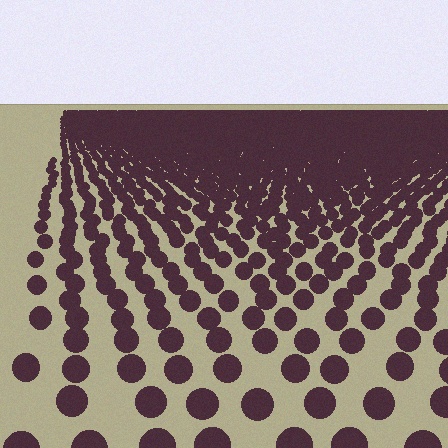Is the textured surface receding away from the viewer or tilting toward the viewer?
The surface is receding away from the viewer. Texture elements get smaller and denser toward the top.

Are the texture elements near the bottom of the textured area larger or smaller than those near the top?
Larger. Near the bottom, elements are closer to the viewer and appear at a bigger on-screen size.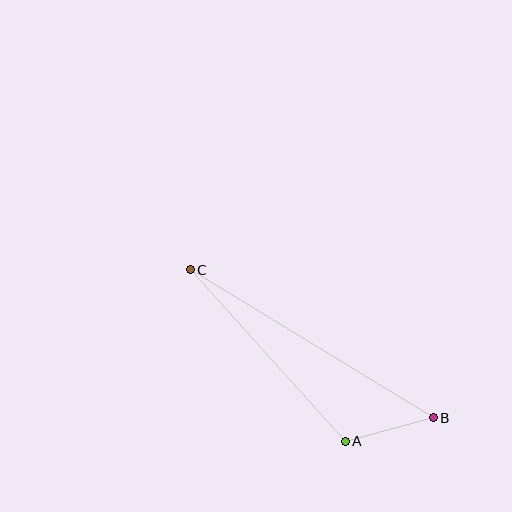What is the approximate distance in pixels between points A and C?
The distance between A and C is approximately 231 pixels.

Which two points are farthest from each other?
Points B and C are farthest from each other.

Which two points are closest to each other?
Points A and B are closest to each other.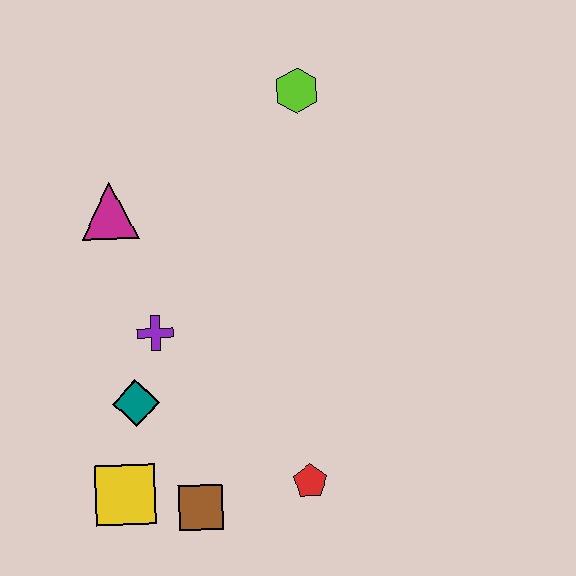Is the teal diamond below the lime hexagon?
Yes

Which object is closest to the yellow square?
The brown square is closest to the yellow square.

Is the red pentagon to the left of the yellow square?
No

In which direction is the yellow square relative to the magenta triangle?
The yellow square is below the magenta triangle.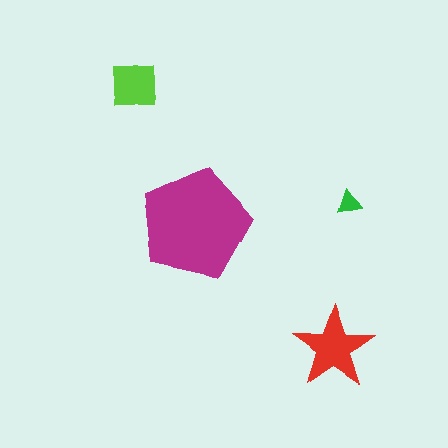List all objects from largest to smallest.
The magenta pentagon, the red star, the lime square, the green triangle.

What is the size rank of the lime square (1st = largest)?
3rd.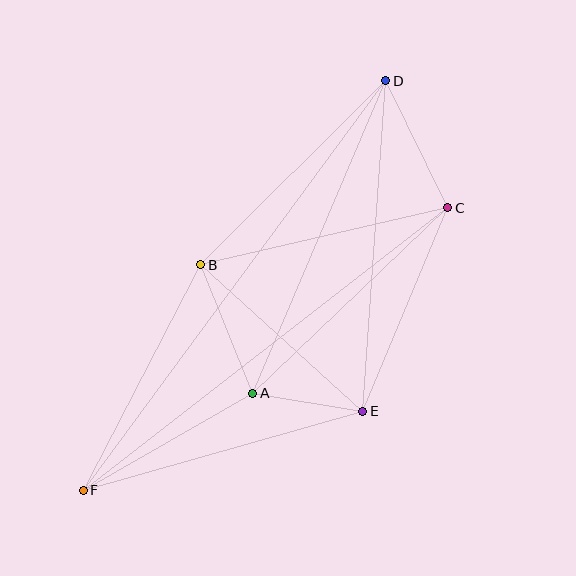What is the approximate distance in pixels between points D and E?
The distance between D and E is approximately 331 pixels.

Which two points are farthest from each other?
Points D and F are farthest from each other.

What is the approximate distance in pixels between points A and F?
The distance between A and F is approximately 195 pixels.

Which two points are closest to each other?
Points A and E are closest to each other.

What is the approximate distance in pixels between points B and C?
The distance between B and C is approximately 253 pixels.